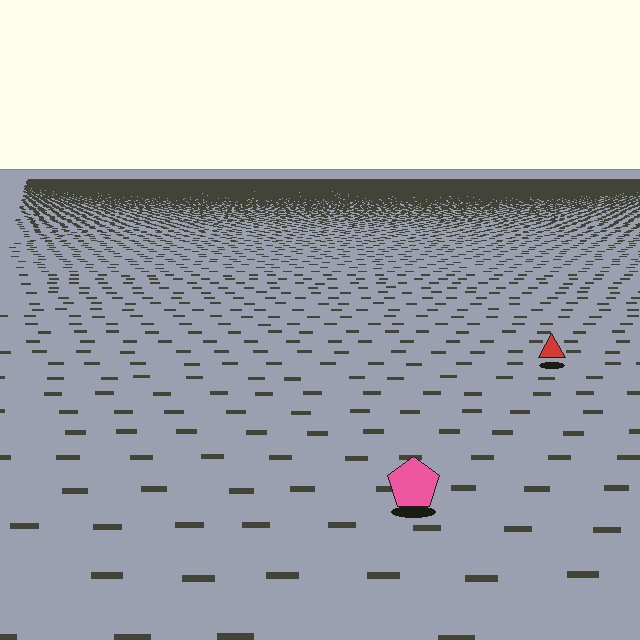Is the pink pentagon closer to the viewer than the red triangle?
Yes. The pink pentagon is closer — you can tell from the texture gradient: the ground texture is coarser near it.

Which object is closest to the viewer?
The pink pentagon is closest. The texture marks near it are larger and more spread out.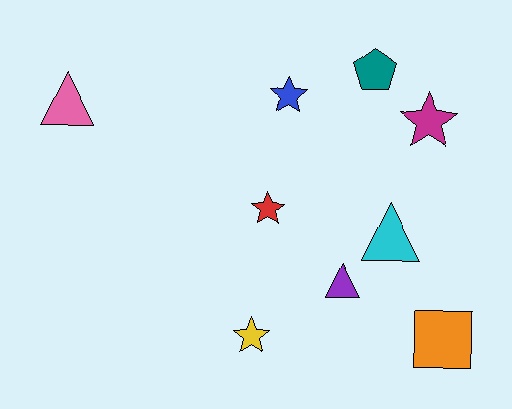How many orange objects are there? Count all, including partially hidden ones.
There is 1 orange object.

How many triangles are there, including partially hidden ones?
There are 3 triangles.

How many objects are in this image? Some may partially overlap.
There are 9 objects.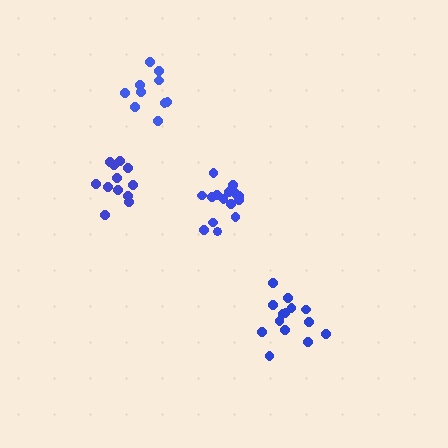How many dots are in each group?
Group 1: 10 dots, Group 2: 12 dots, Group 3: 14 dots, Group 4: 15 dots (51 total).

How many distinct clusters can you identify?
There are 4 distinct clusters.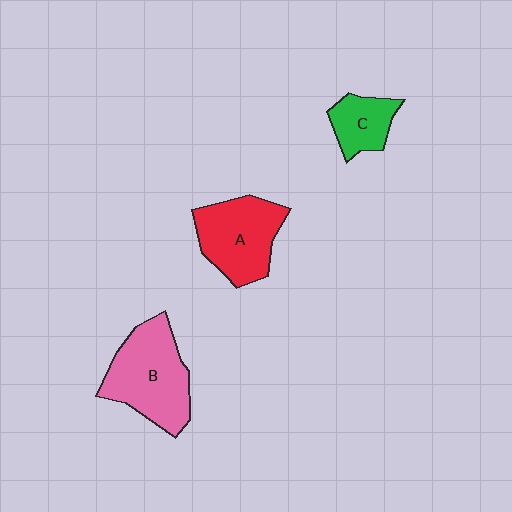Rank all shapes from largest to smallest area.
From largest to smallest: B (pink), A (red), C (green).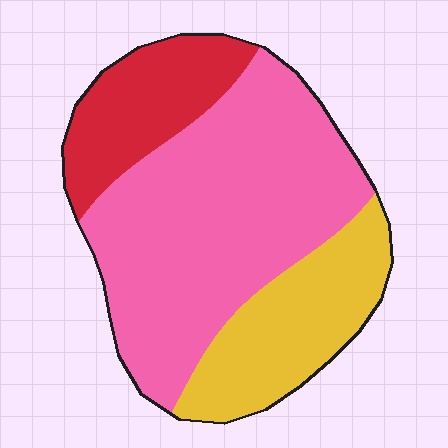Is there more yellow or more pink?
Pink.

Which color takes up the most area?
Pink, at roughly 55%.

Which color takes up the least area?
Red, at roughly 20%.